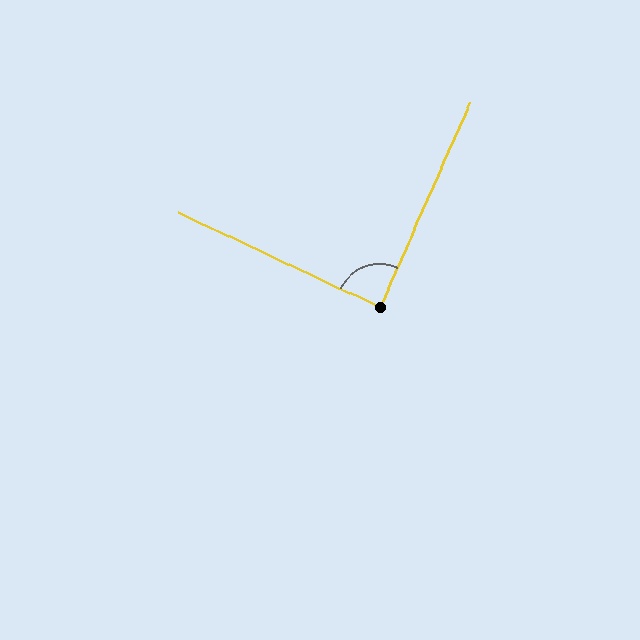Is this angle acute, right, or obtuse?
It is approximately a right angle.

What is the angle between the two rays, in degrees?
Approximately 88 degrees.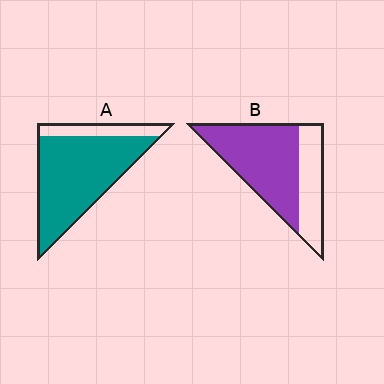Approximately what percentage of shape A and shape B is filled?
A is approximately 80% and B is approximately 65%.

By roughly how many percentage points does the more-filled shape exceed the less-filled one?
By roughly 15 percentage points (A over B).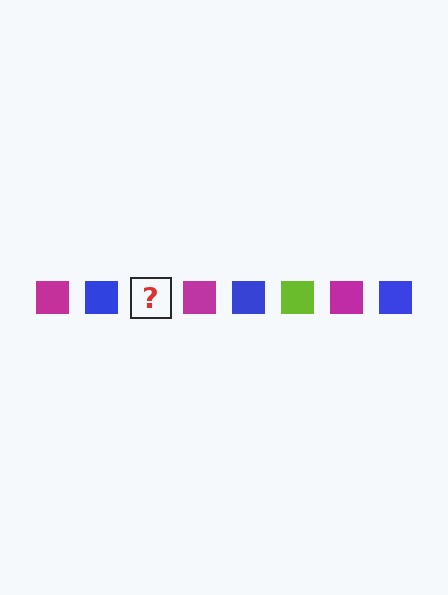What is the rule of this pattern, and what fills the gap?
The rule is that the pattern cycles through magenta, blue, lime squares. The gap should be filled with a lime square.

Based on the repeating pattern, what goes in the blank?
The blank should be a lime square.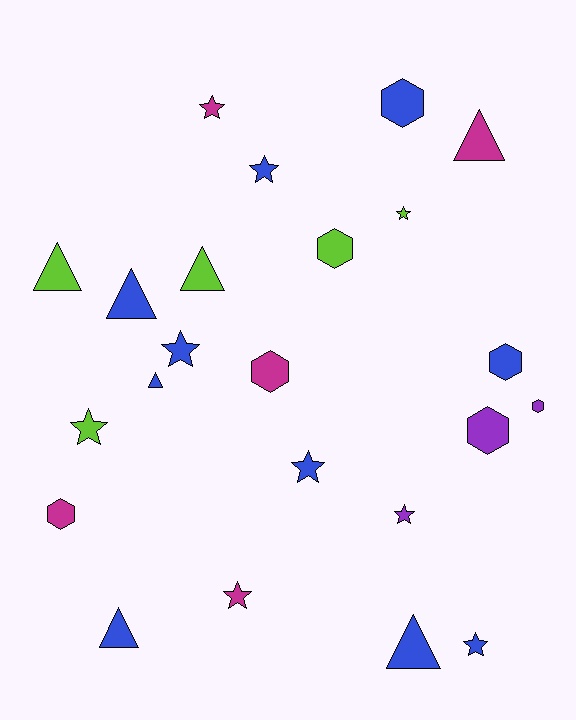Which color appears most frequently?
Blue, with 10 objects.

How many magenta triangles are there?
There is 1 magenta triangle.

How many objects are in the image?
There are 23 objects.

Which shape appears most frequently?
Star, with 9 objects.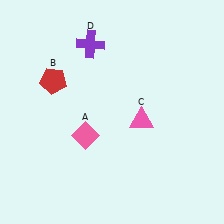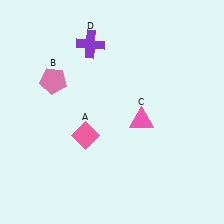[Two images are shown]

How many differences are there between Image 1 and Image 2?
There is 1 difference between the two images.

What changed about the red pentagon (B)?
In Image 1, B is red. In Image 2, it changed to pink.